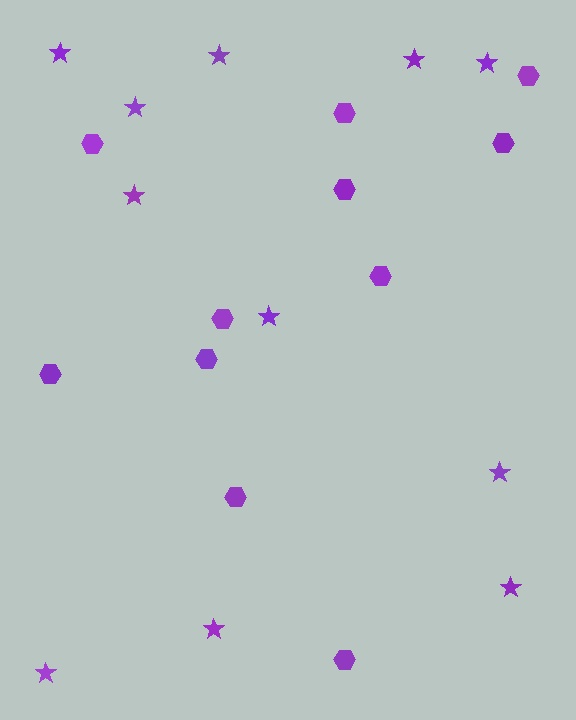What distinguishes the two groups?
There are 2 groups: one group of hexagons (11) and one group of stars (11).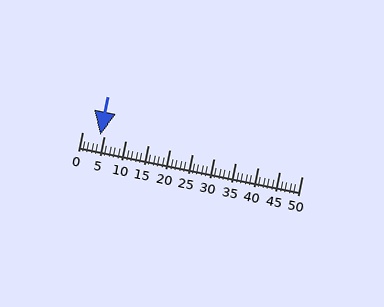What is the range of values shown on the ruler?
The ruler shows values from 0 to 50.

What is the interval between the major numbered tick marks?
The major tick marks are spaced 5 units apart.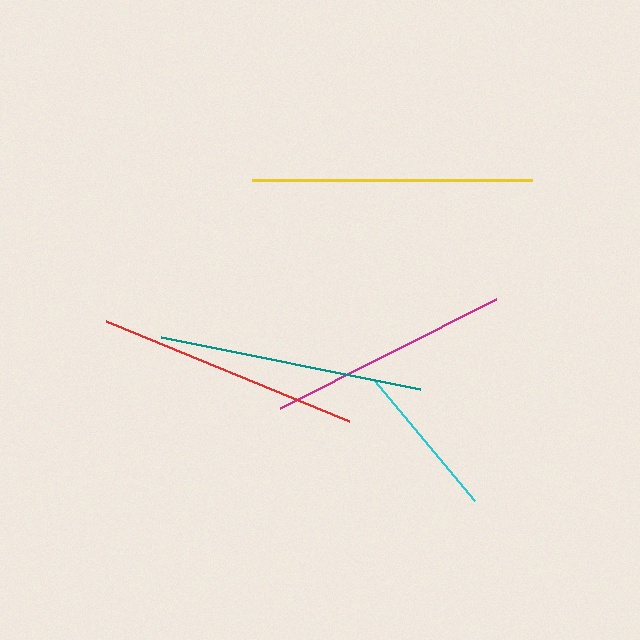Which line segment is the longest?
The yellow line is the longest at approximately 280 pixels.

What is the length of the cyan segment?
The cyan segment is approximately 158 pixels long.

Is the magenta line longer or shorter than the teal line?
The teal line is longer than the magenta line.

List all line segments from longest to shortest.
From longest to shortest: yellow, teal, red, magenta, cyan.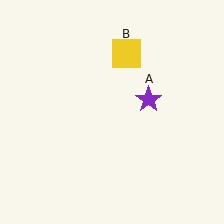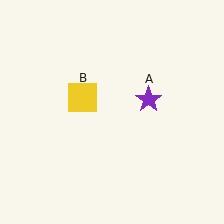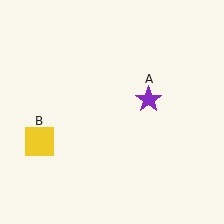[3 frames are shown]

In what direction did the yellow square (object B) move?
The yellow square (object B) moved down and to the left.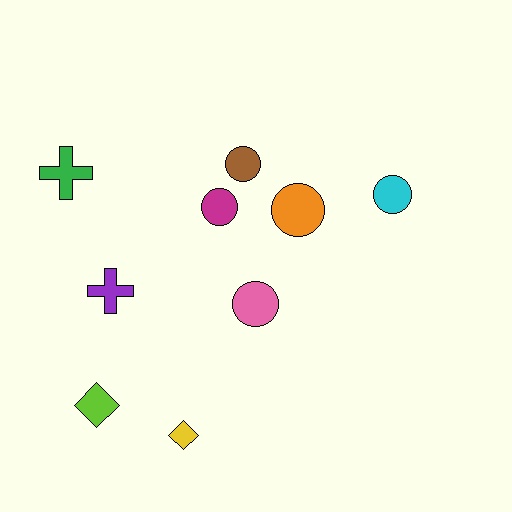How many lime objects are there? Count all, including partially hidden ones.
There is 1 lime object.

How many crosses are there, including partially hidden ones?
There are 2 crosses.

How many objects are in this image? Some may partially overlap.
There are 9 objects.